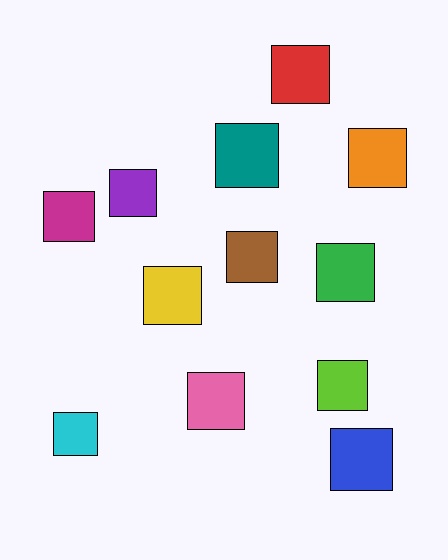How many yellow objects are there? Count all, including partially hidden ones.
There is 1 yellow object.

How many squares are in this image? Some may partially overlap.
There are 12 squares.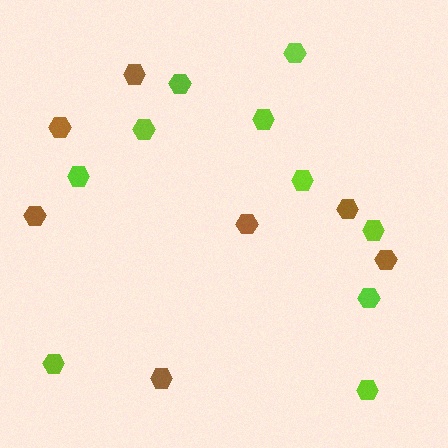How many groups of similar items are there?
There are 2 groups: one group of brown hexagons (7) and one group of lime hexagons (10).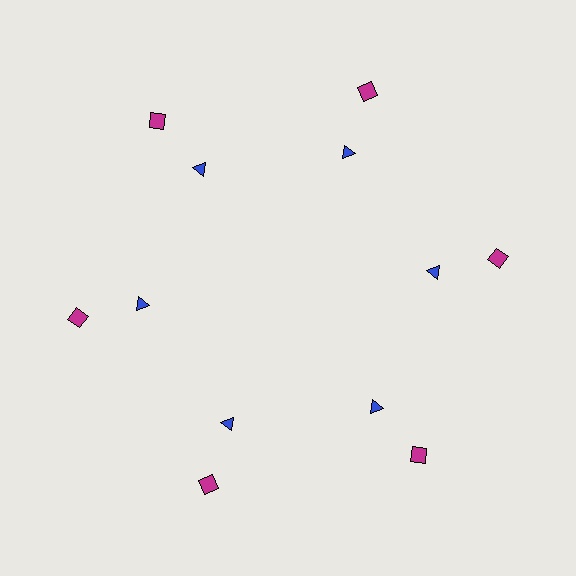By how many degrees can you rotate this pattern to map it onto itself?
The pattern maps onto itself every 60 degrees of rotation.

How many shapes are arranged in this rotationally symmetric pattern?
There are 12 shapes, arranged in 6 groups of 2.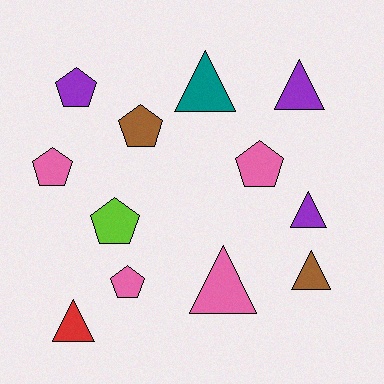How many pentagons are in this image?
There are 6 pentagons.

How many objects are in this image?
There are 12 objects.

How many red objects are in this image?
There is 1 red object.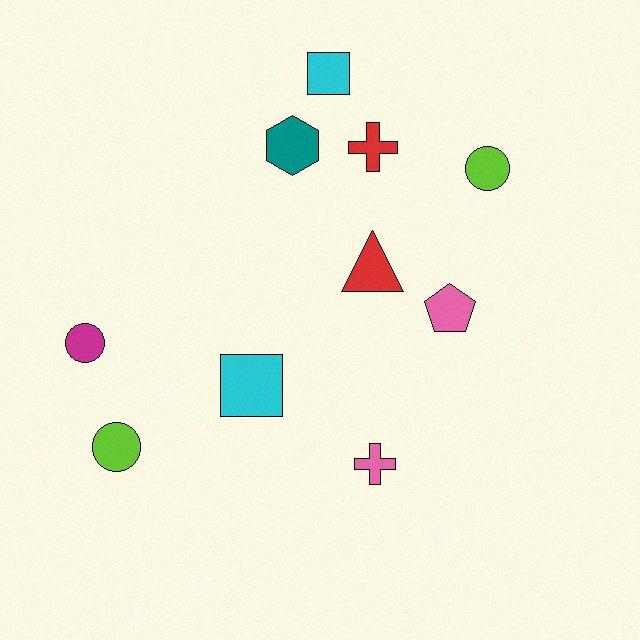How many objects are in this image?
There are 10 objects.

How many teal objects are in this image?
There is 1 teal object.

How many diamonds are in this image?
There are no diamonds.